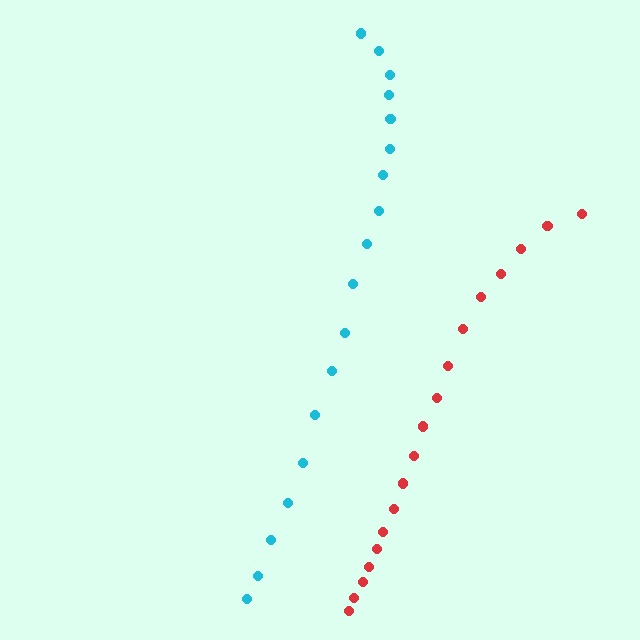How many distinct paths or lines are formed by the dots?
There are 2 distinct paths.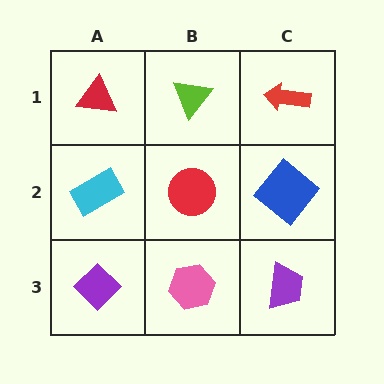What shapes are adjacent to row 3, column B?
A red circle (row 2, column B), a purple diamond (row 3, column A), a purple trapezoid (row 3, column C).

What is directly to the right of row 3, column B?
A purple trapezoid.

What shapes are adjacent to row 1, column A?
A cyan rectangle (row 2, column A), a lime triangle (row 1, column B).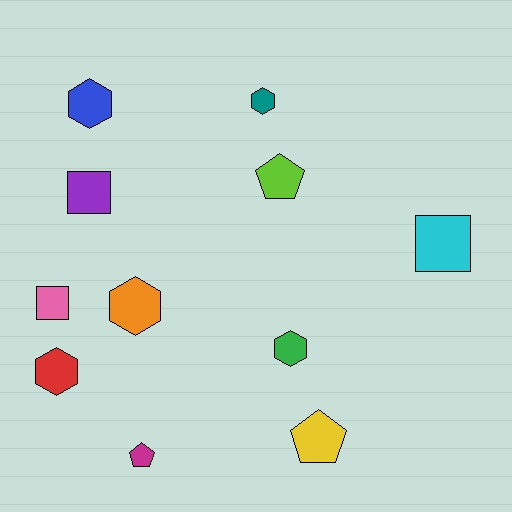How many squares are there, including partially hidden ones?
There are 3 squares.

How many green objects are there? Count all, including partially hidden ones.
There is 1 green object.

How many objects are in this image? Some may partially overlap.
There are 11 objects.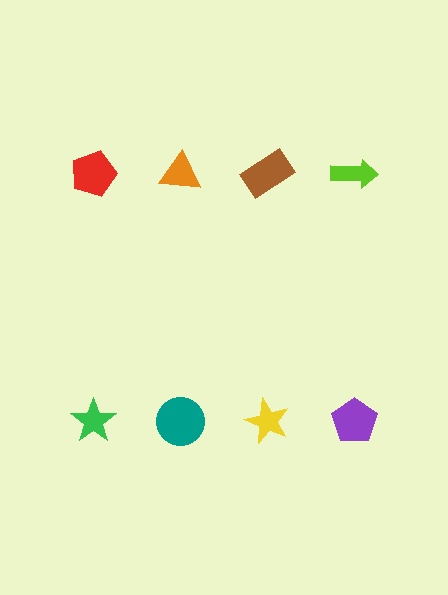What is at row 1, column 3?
A brown rectangle.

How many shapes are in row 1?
4 shapes.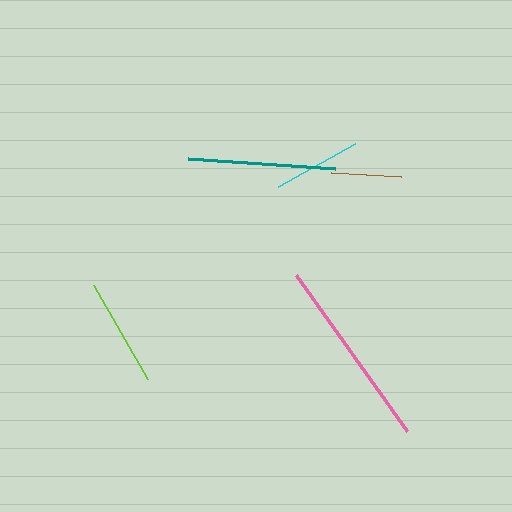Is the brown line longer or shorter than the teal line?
The teal line is longer than the brown line.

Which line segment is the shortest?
The brown line is the shortest at approximately 70 pixels.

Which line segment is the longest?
The pink line is the longest at approximately 191 pixels.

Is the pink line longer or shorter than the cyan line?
The pink line is longer than the cyan line.